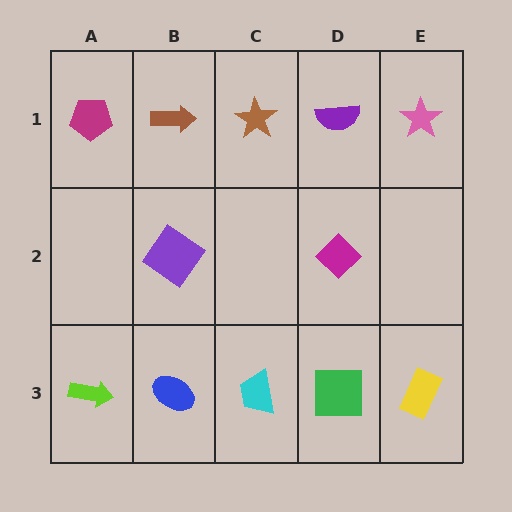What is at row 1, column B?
A brown arrow.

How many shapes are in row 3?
5 shapes.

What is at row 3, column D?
A green square.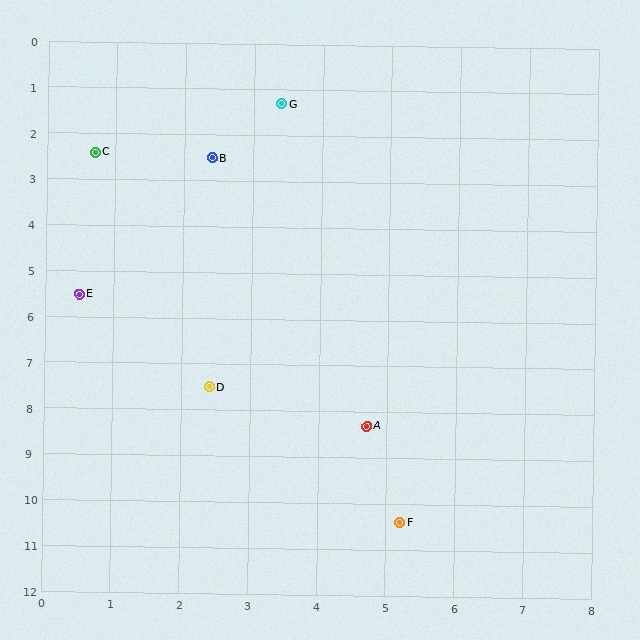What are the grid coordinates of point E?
Point E is at approximately (0.5, 5.5).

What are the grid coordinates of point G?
Point G is at approximately (3.4, 1.3).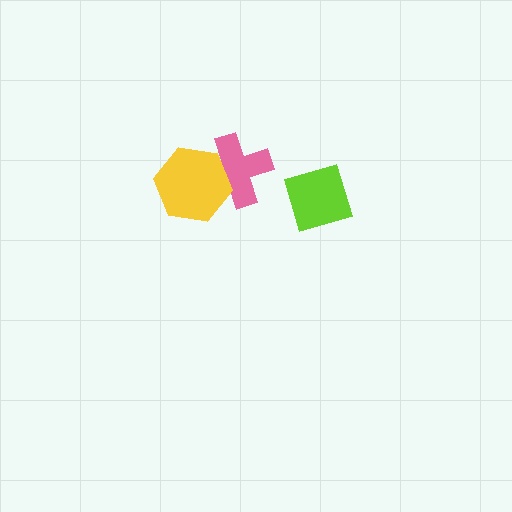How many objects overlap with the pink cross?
1 object overlaps with the pink cross.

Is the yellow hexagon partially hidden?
No, no other shape covers it.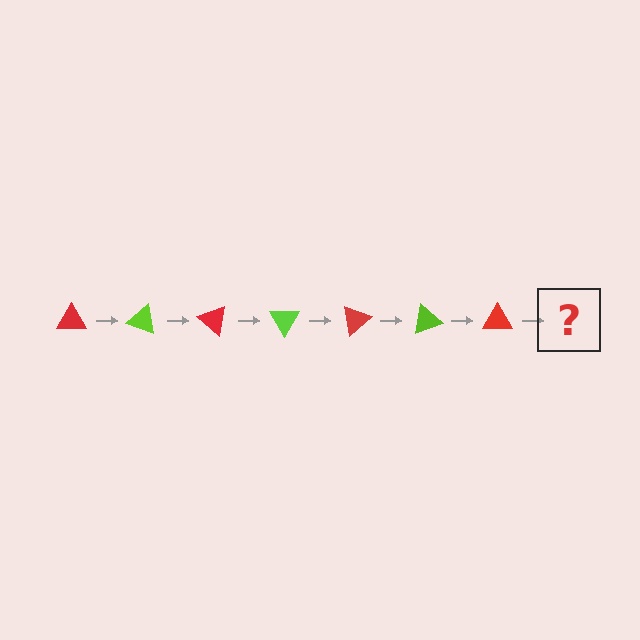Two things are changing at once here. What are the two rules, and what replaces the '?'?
The two rules are that it rotates 20 degrees each step and the color cycles through red and lime. The '?' should be a lime triangle, rotated 140 degrees from the start.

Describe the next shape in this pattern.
It should be a lime triangle, rotated 140 degrees from the start.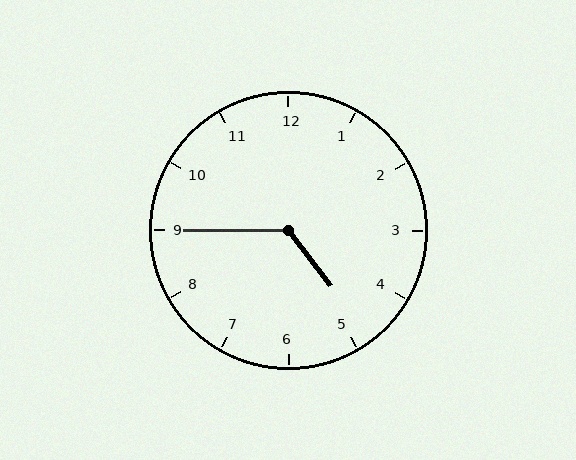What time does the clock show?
4:45.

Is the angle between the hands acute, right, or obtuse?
It is obtuse.